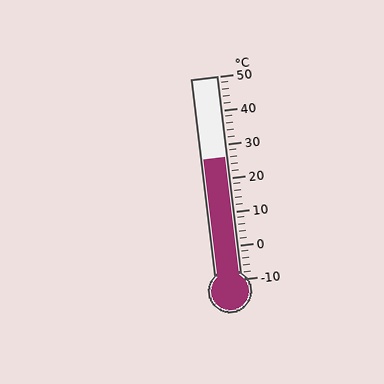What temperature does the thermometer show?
The thermometer shows approximately 26°C.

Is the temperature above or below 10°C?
The temperature is above 10°C.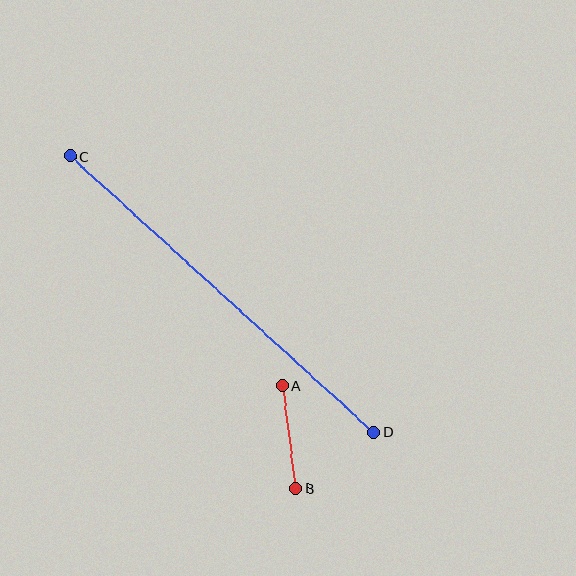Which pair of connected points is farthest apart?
Points C and D are farthest apart.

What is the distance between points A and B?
The distance is approximately 103 pixels.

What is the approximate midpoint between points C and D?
The midpoint is at approximately (222, 294) pixels.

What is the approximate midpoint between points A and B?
The midpoint is at approximately (289, 437) pixels.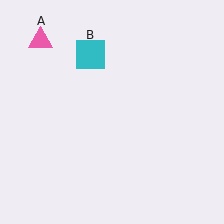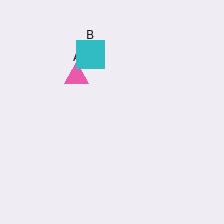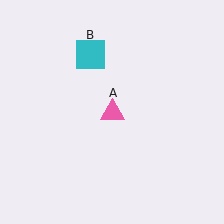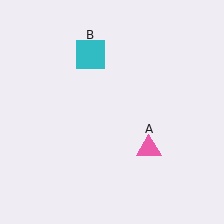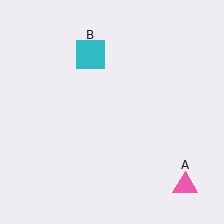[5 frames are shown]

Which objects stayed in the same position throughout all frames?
Cyan square (object B) remained stationary.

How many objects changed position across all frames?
1 object changed position: pink triangle (object A).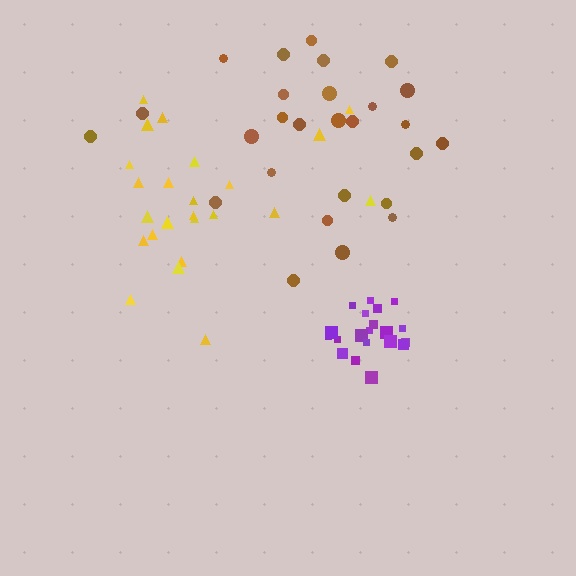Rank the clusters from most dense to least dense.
purple, brown, yellow.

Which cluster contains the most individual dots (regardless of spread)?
Brown (27).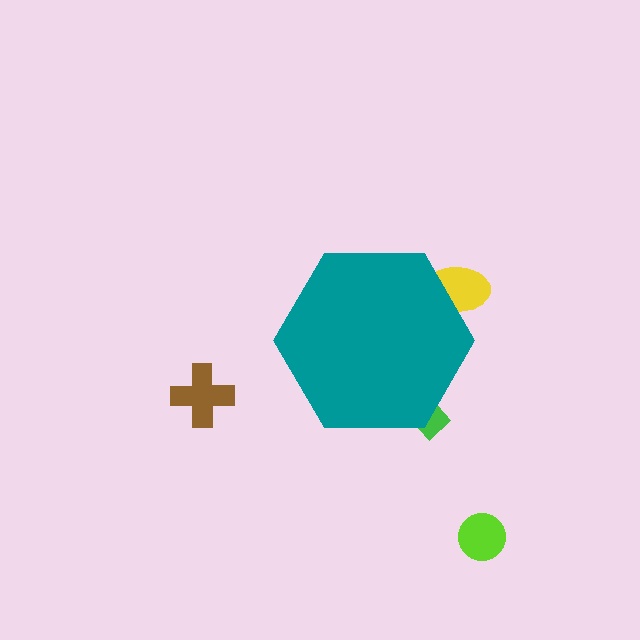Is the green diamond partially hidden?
Yes, the green diamond is partially hidden behind the teal hexagon.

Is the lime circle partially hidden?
No, the lime circle is fully visible.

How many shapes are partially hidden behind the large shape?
2 shapes are partially hidden.